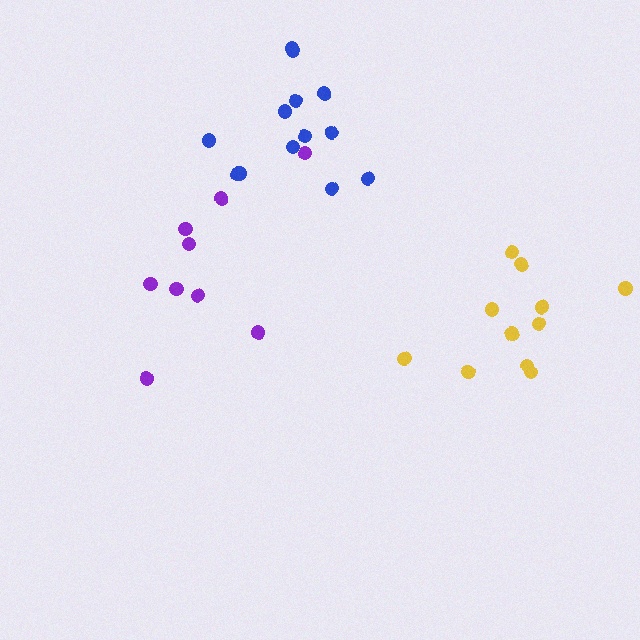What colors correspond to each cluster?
The clusters are colored: blue, yellow, purple.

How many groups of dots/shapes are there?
There are 3 groups.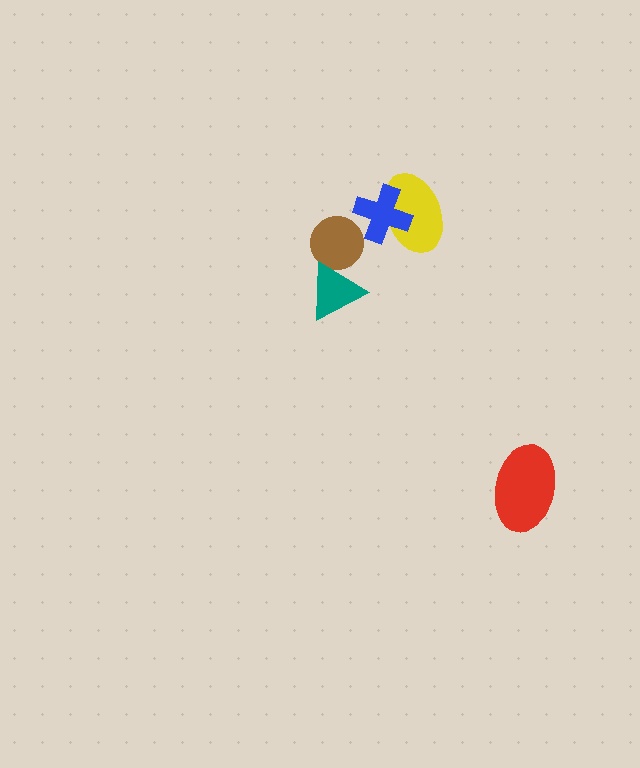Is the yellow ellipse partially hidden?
Yes, it is partially covered by another shape.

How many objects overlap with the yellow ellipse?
1 object overlaps with the yellow ellipse.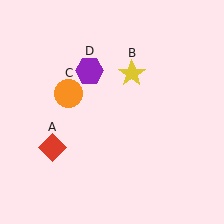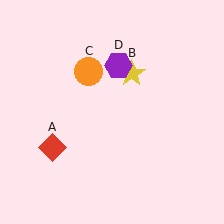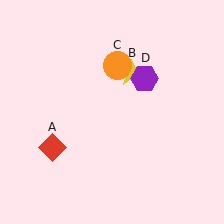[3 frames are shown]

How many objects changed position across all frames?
2 objects changed position: orange circle (object C), purple hexagon (object D).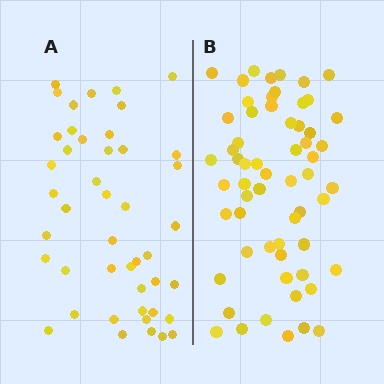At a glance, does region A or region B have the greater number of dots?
Region B (the right region) has more dots.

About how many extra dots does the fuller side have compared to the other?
Region B has approximately 15 more dots than region A.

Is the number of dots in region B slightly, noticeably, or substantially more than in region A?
Region B has noticeably more, but not dramatically so. The ratio is roughly 1.3 to 1.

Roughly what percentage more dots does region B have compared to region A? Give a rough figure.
About 35% more.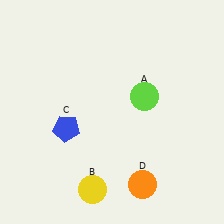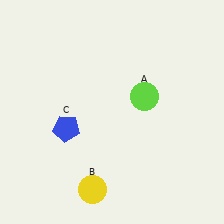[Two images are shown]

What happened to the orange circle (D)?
The orange circle (D) was removed in Image 2. It was in the bottom-right area of Image 1.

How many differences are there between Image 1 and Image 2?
There is 1 difference between the two images.